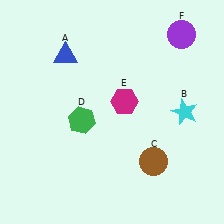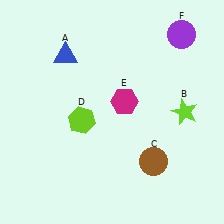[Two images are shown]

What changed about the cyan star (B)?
In Image 1, B is cyan. In Image 2, it changed to lime.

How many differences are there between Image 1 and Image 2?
There are 2 differences between the two images.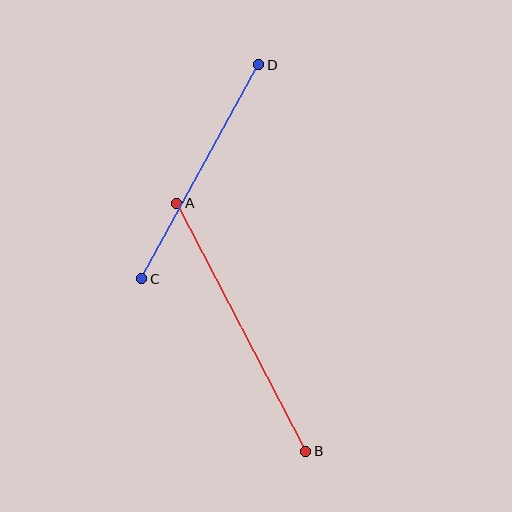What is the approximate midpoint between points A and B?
The midpoint is at approximately (241, 327) pixels.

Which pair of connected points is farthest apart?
Points A and B are farthest apart.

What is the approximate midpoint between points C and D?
The midpoint is at approximately (200, 172) pixels.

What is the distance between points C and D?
The distance is approximately 244 pixels.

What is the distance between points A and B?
The distance is approximately 280 pixels.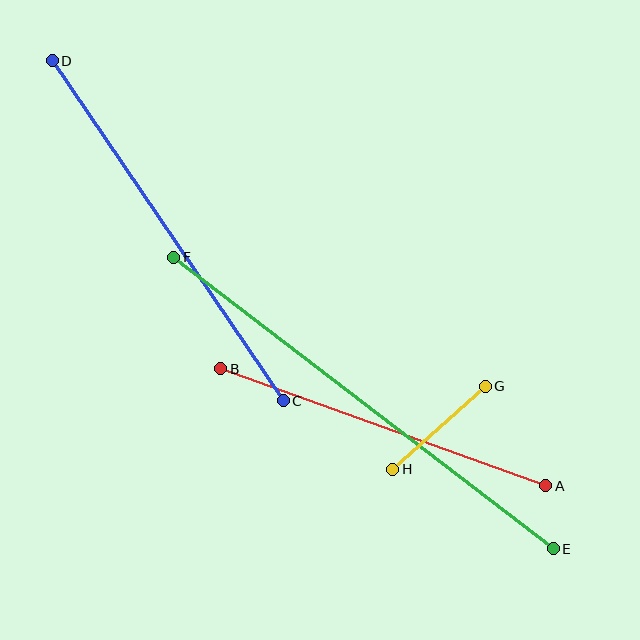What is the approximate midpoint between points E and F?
The midpoint is at approximately (363, 403) pixels.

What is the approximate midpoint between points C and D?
The midpoint is at approximately (168, 231) pixels.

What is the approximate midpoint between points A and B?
The midpoint is at approximately (383, 427) pixels.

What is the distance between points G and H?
The distance is approximately 124 pixels.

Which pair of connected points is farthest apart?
Points E and F are farthest apart.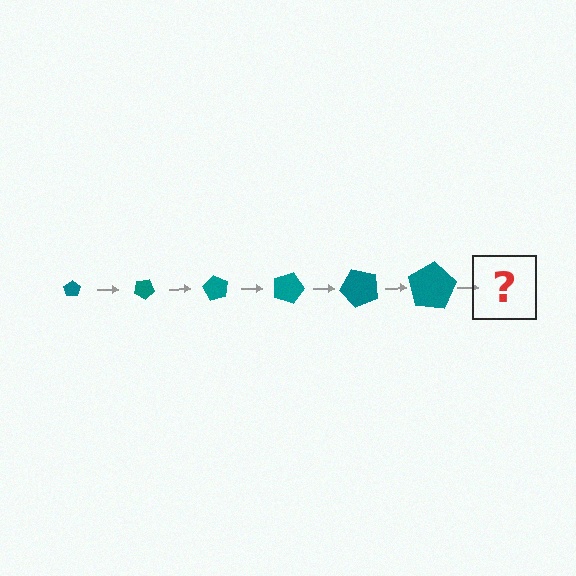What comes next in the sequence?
The next element should be a pentagon, larger than the previous one and rotated 180 degrees from the start.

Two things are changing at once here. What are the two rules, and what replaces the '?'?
The two rules are that the pentagon grows larger each step and it rotates 30 degrees each step. The '?' should be a pentagon, larger than the previous one and rotated 180 degrees from the start.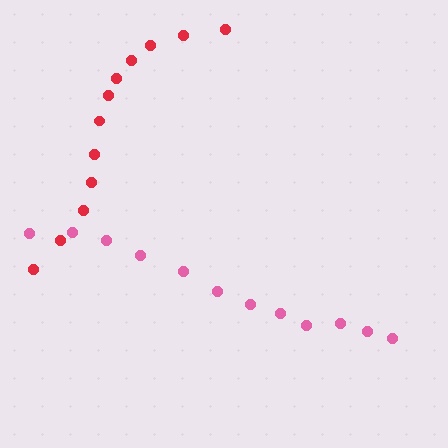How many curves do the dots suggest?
There are 2 distinct paths.